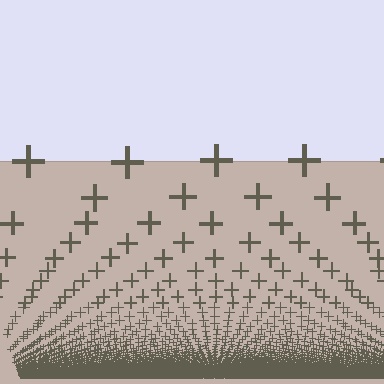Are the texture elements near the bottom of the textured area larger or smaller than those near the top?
Smaller. The gradient is inverted — elements near the bottom are smaller and denser.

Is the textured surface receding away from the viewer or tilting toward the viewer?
The surface appears to tilt toward the viewer. Texture elements get larger and sparser toward the top.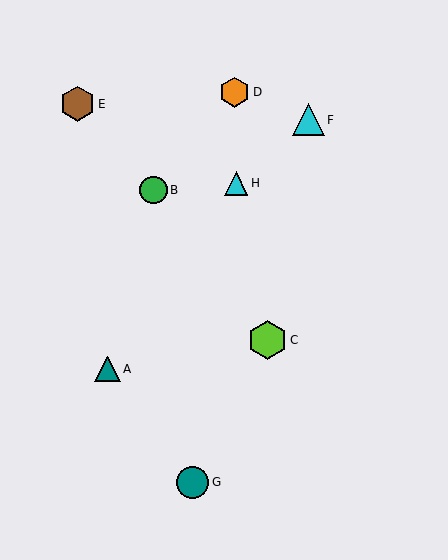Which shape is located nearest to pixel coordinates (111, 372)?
The teal triangle (labeled A) at (108, 369) is nearest to that location.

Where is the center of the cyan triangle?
The center of the cyan triangle is at (236, 183).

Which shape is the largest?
The lime hexagon (labeled C) is the largest.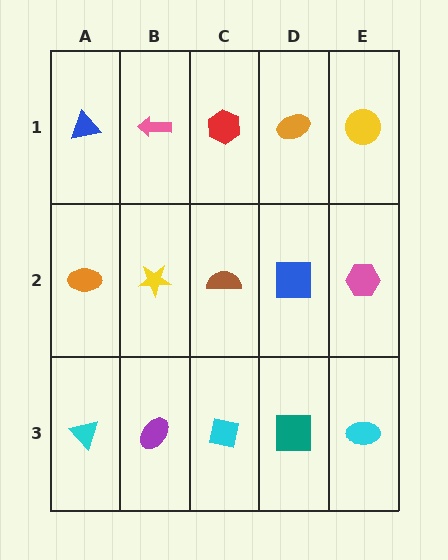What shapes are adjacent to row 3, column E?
A pink hexagon (row 2, column E), a teal square (row 3, column D).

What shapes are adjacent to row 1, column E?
A pink hexagon (row 2, column E), an orange ellipse (row 1, column D).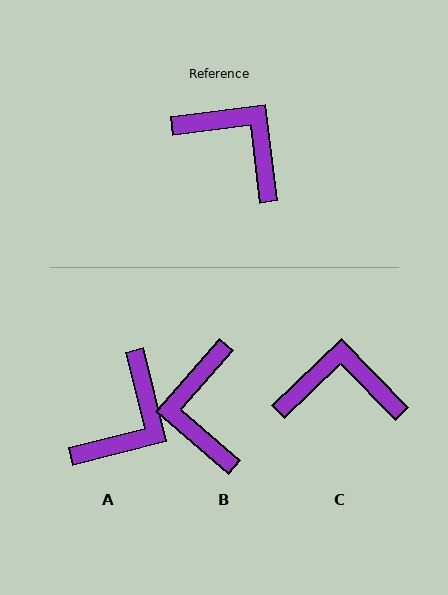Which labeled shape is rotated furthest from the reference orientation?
B, about 132 degrees away.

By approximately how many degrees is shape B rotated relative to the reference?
Approximately 132 degrees counter-clockwise.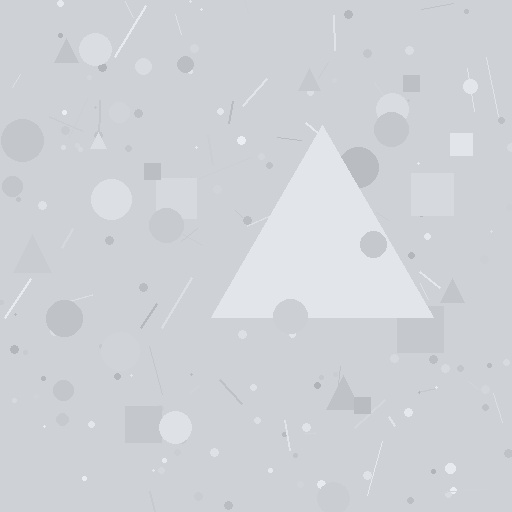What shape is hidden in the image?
A triangle is hidden in the image.